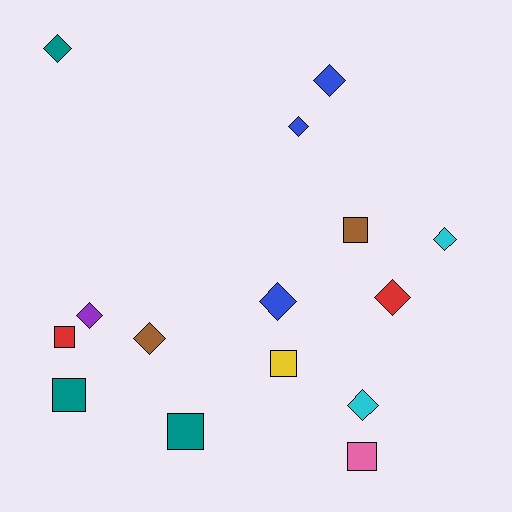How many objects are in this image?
There are 15 objects.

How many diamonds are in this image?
There are 9 diamonds.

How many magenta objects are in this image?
There are no magenta objects.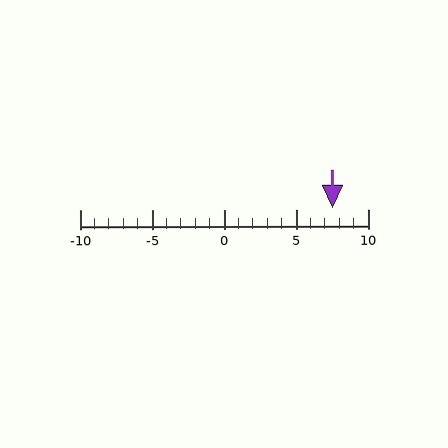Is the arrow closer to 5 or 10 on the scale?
The arrow is closer to 10.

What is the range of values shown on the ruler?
The ruler shows values from -10 to 10.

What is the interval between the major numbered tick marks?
The major tick marks are spaced 5 units apart.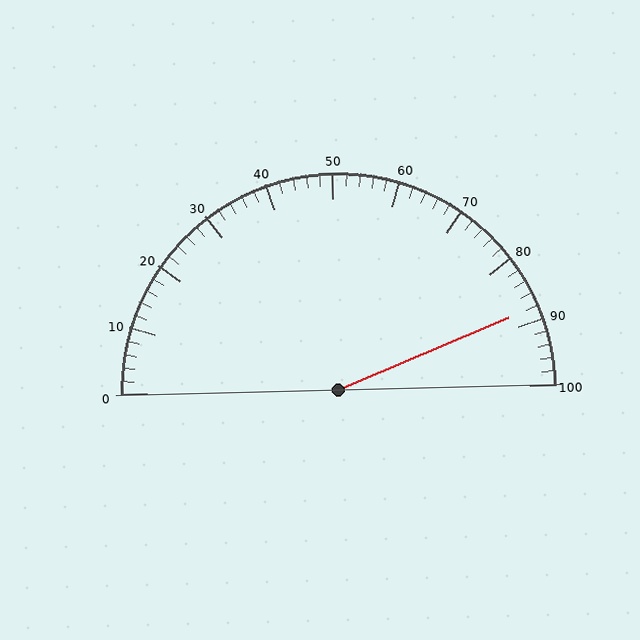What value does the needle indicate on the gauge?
The needle indicates approximately 88.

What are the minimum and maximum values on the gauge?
The gauge ranges from 0 to 100.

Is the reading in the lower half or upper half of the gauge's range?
The reading is in the upper half of the range (0 to 100).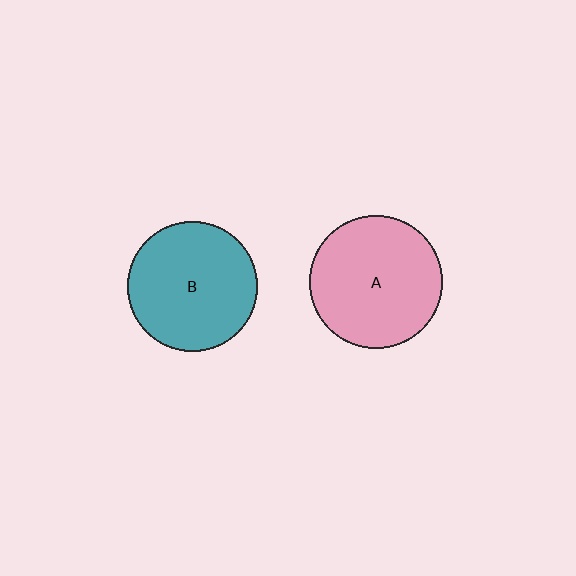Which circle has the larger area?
Circle A (pink).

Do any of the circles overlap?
No, none of the circles overlap.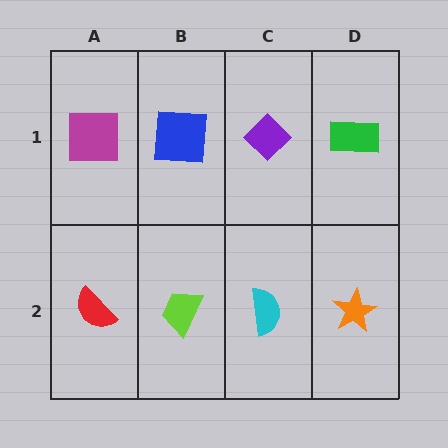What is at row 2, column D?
An orange star.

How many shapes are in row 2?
4 shapes.